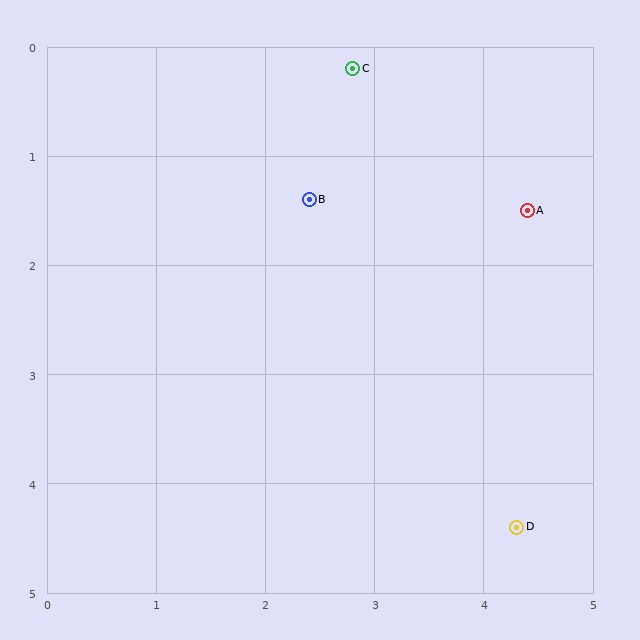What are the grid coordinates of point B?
Point B is at approximately (2.4, 1.4).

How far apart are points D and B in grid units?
Points D and B are about 3.6 grid units apart.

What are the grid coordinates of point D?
Point D is at approximately (4.3, 4.4).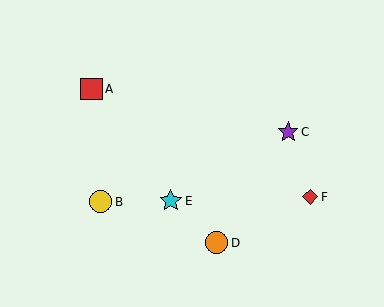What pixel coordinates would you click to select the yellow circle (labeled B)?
Click at (100, 202) to select the yellow circle B.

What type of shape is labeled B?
Shape B is a yellow circle.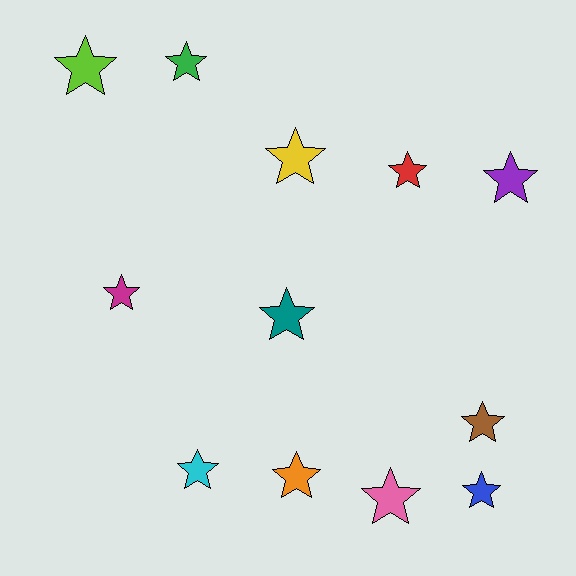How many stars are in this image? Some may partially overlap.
There are 12 stars.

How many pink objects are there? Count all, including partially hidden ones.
There is 1 pink object.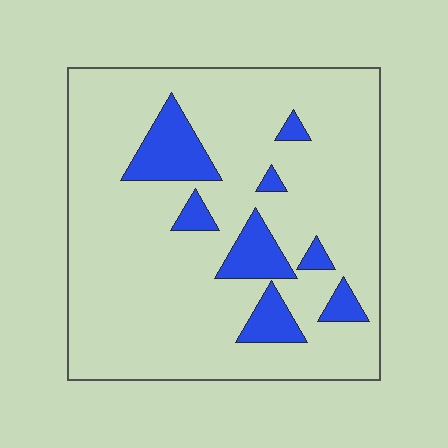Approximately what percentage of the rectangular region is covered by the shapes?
Approximately 15%.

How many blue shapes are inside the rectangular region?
8.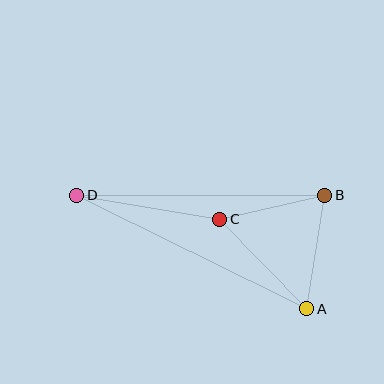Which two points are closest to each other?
Points B and C are closest to each other.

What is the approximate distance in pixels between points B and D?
The distance between B and D is approximately 248 pixels.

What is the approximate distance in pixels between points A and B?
The distance between A and B is approximately 115 pixels.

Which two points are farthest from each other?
Points A and D are farthest from each other.